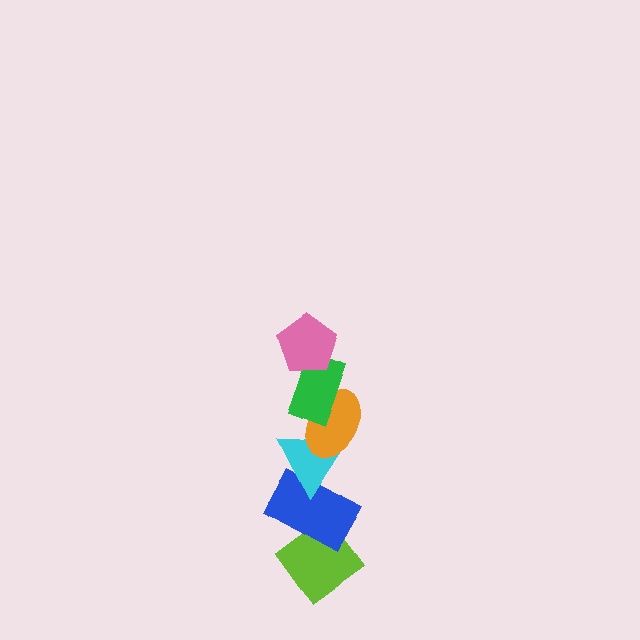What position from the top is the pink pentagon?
The pink pentagon is 1st from the top.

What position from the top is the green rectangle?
The green rectangle is 2nd from the top.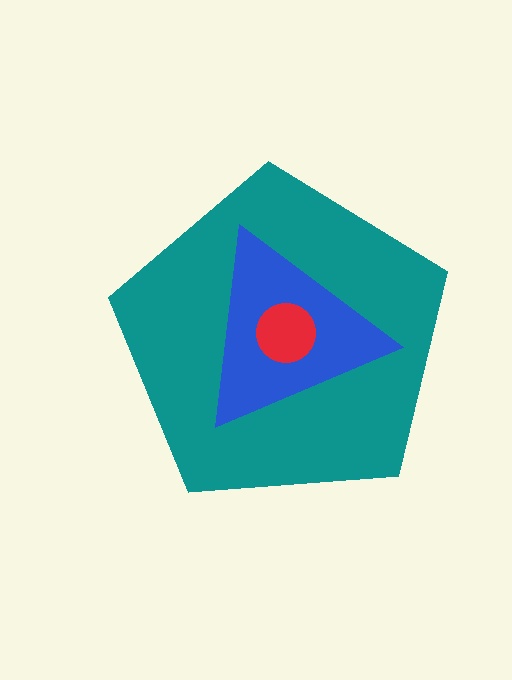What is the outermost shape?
The teal pentagon.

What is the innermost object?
The red circle.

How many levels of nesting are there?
3.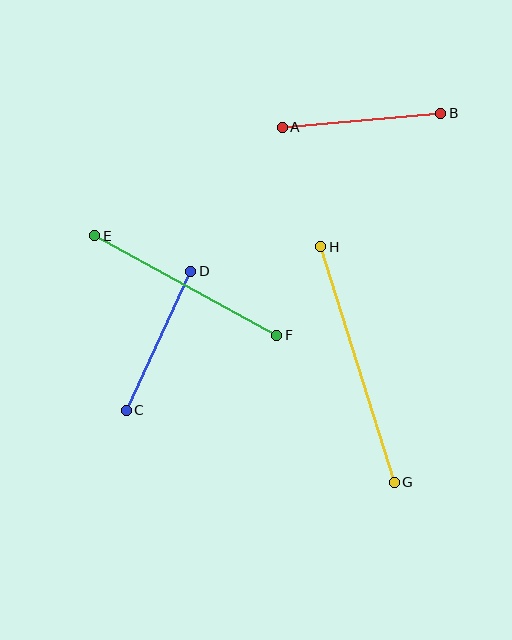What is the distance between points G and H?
The distance is approximately 247 pixels.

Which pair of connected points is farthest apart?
Points G and H are farthest apart.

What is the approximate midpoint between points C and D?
The midpoint is at approximately (159, 341) pixels.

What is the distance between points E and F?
The distance is approximately 208 pixels.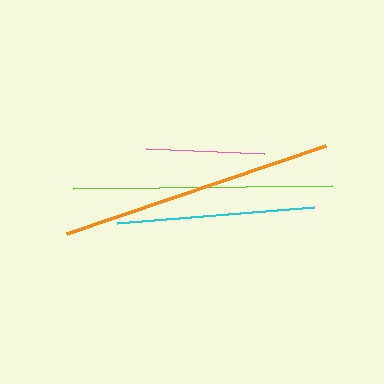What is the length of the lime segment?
The lime segment is approximately 260 pixels long.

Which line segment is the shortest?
The pink line is the shortest at approximately 118 pixels.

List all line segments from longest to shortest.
From longest to shortest: orange, lime, cyan, pink.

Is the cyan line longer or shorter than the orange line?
The orange line is longer than the cyan line.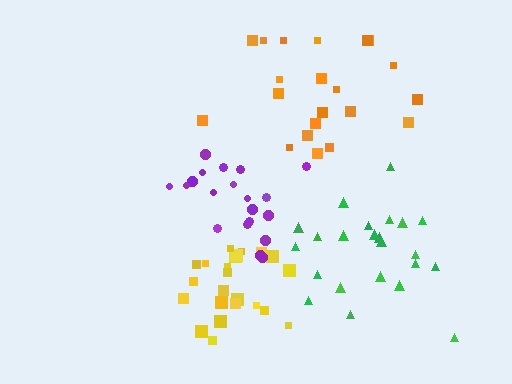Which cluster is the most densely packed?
Yellow.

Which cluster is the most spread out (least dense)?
Orange.